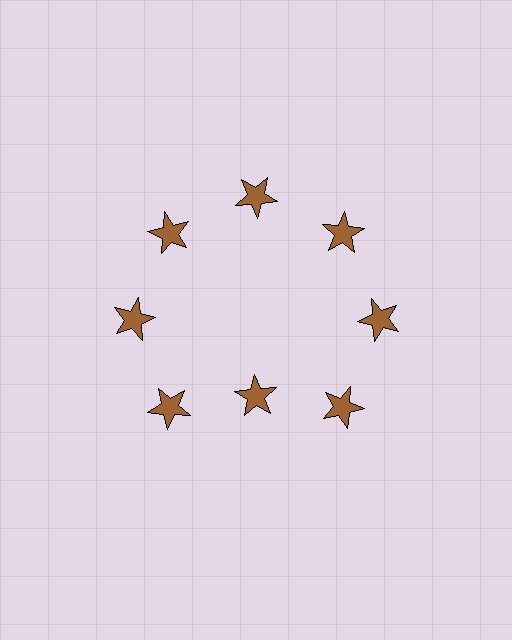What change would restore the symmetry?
The symmetry would be restored by moving it outward, back onto the ring so that all 8 stars sit at equal angles and equal distance from the center.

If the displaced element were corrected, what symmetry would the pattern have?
It would have 8-fold rotational symmetry — the pattern would map onto itself every 45 degrees.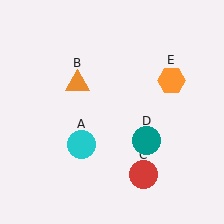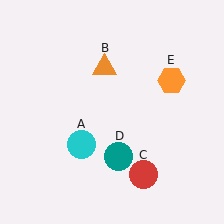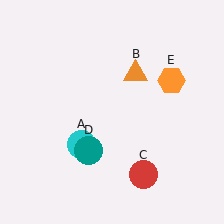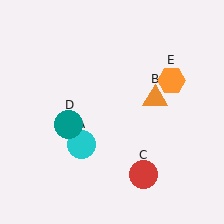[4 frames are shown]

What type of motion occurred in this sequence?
The orange triangle (object B), teal circle (object D) rotated clockwise around the center of the scene.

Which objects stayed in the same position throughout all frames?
Cyan circle (object A) and red circle (object C) and orange hexagon (object E) remained stationary.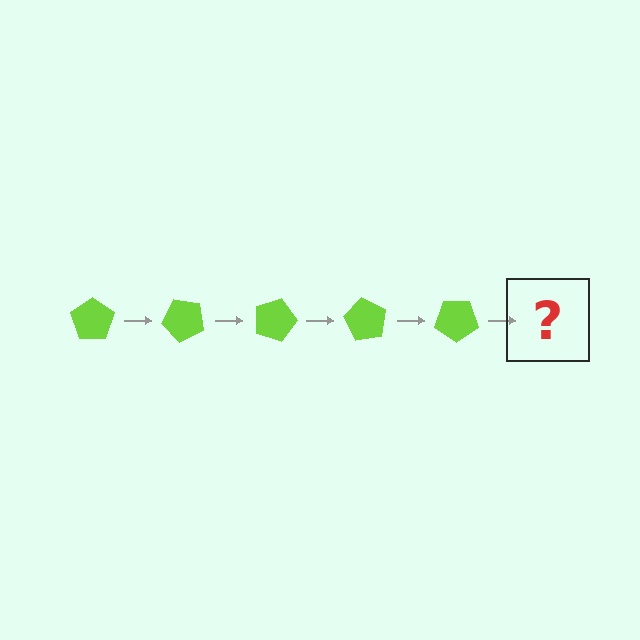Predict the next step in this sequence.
The next step is a lime pentagon rotated 225 degrees.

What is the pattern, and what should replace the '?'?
The pattern is that the pentagon rotates 45 degrees each step. The '?' should be a lime pentagon rotated 225 degrees.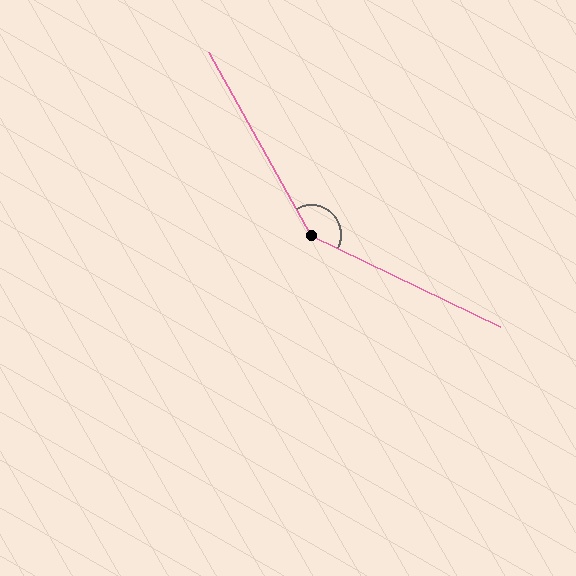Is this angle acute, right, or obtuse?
It is obtuse.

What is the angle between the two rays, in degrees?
Approximately 145 degrees.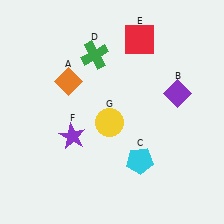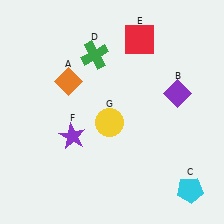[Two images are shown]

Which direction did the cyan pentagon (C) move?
The cyan pentagon (C) moved right.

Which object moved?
The cyan pentagon (C) moved right.